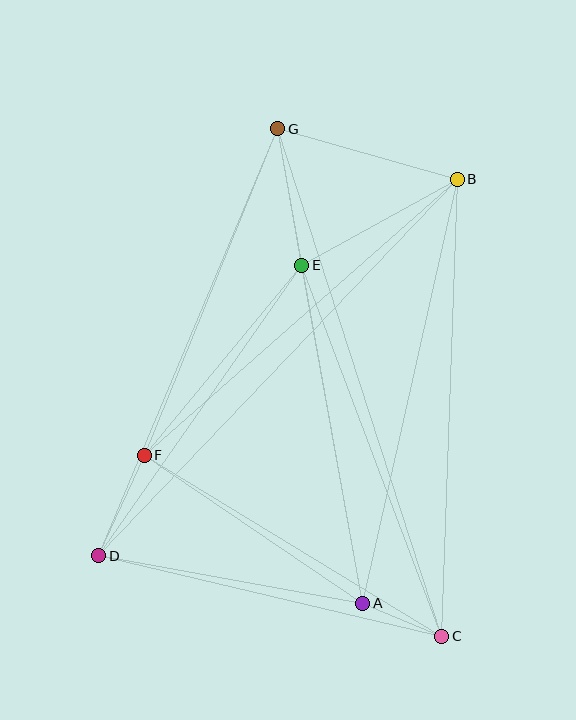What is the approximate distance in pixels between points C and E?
The distance between C and E is approximately 396 pixels.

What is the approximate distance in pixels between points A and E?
The distance between A and E is approximately 344 pixels.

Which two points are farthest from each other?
Points C and G are farthest from each other.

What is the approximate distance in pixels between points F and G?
The distance between F and G is approximately 353 pixels.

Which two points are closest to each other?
Points A and C are closest to each other.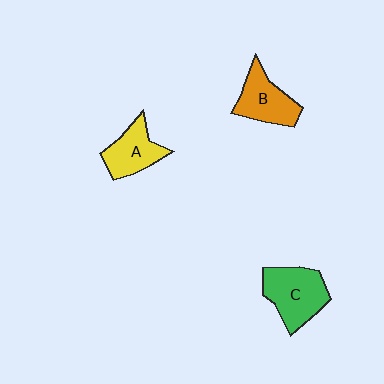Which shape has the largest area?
Shape C (green).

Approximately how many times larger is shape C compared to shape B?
Approximately 1.2 times.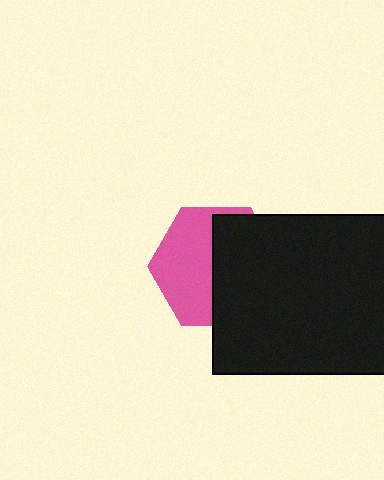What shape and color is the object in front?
The object in front is a black rectangle.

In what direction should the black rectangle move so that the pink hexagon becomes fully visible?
The black rectangle should move right. That is the shortest direction to clear the overlap and leave the pink hexagon fully visible.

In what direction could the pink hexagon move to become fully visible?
The pink hexagon could move left. That would shift it out from behind the black rectangle entirely.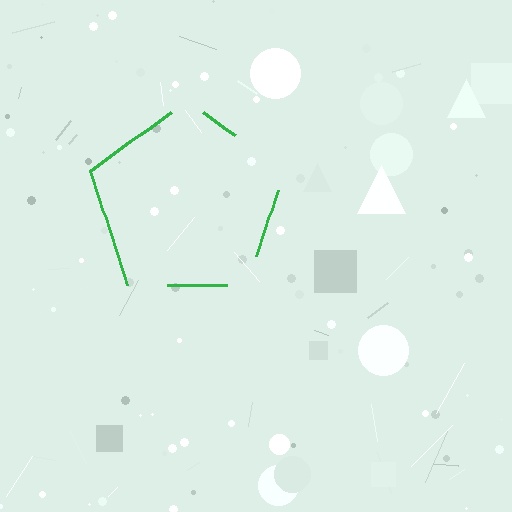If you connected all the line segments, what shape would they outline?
They would outline a pentagon.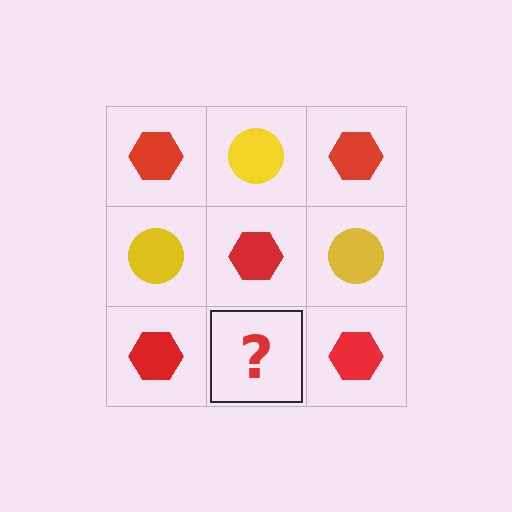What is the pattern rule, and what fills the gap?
The rule is that it alternates red hexagon and yellow circle in a checkerboard pattern. The gap should be filled with a yellow circle.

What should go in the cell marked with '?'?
The missing cell should contain a yellow circle.